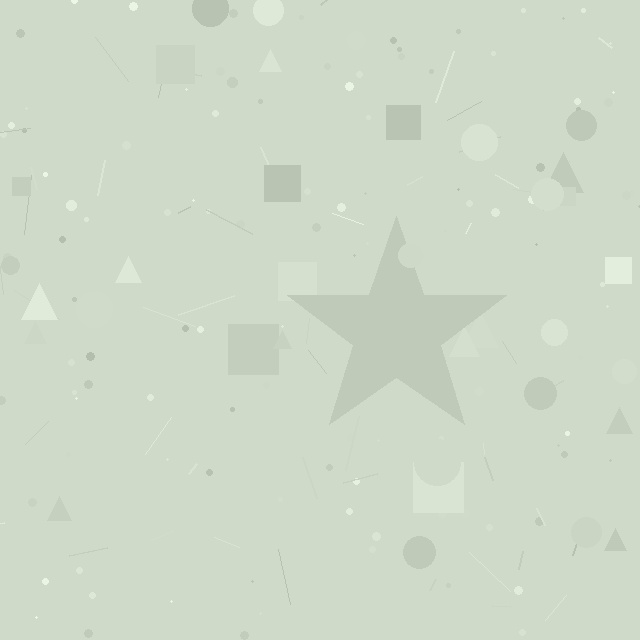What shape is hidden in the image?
A star is hidden in the image.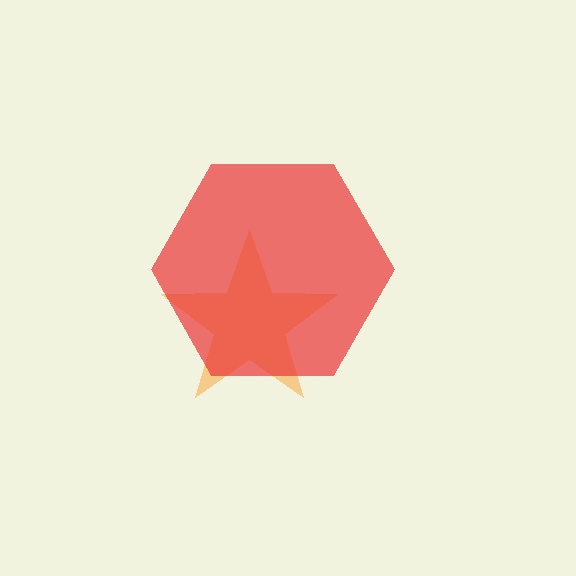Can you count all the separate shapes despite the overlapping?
Yes, there are 2 separate shapes.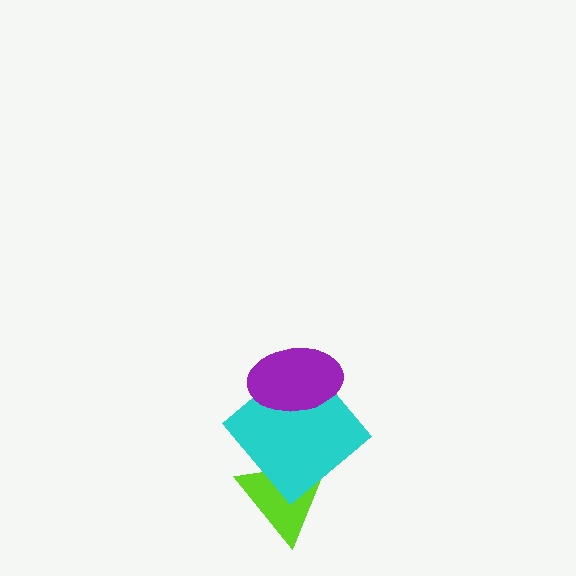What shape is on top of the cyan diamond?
The purple ellipse is on top of the cyan diamond.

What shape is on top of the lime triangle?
The cyan diamond is on top of the lime triangle.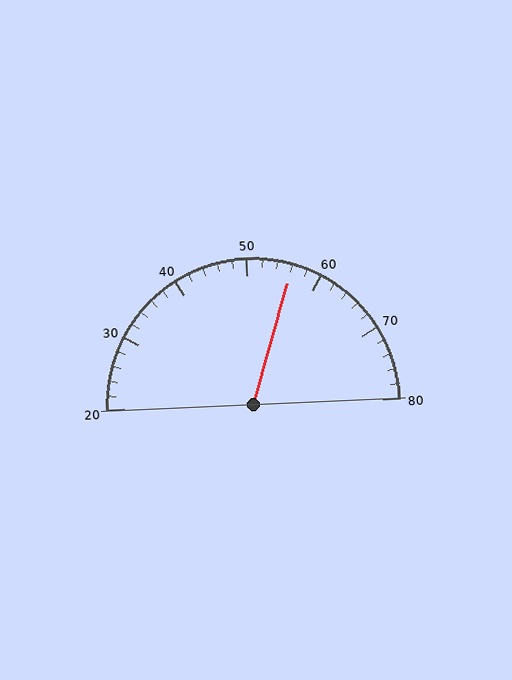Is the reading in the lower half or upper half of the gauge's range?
The reading is in the upper half of the range (20 to 80).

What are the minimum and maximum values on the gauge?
The gauge ranges from 20 to 80.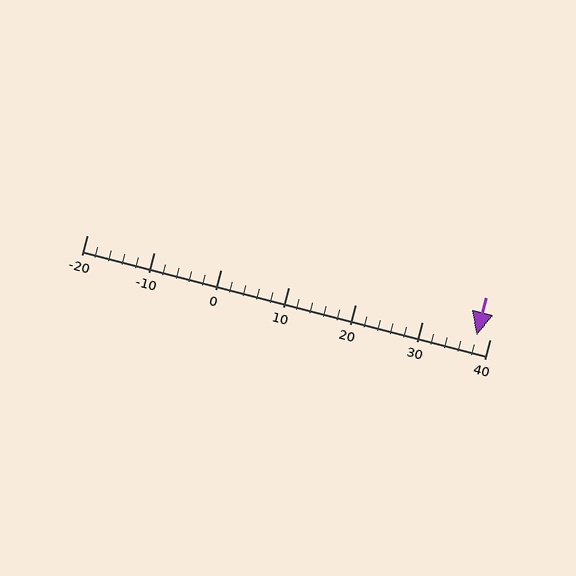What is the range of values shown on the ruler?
The ruler shows values from -20 to 40.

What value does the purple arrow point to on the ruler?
The purple arrow points to approximately 38.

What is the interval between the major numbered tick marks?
The major tick marks are spaced 10 units apart.